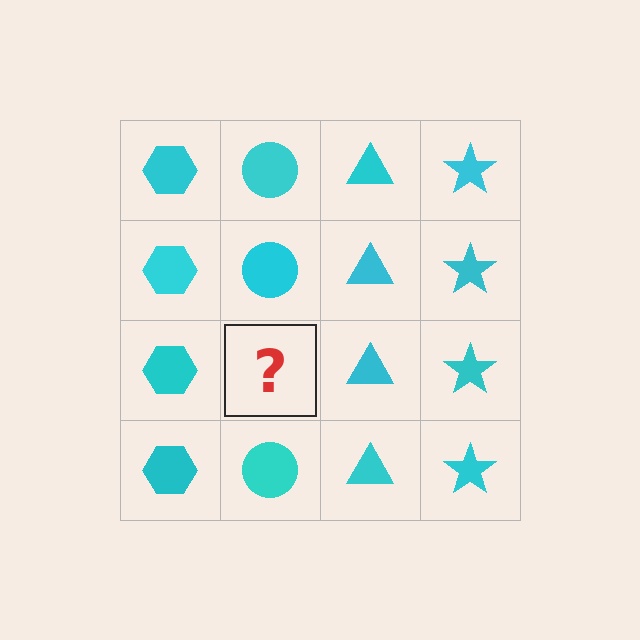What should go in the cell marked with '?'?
The missing cell should contain a cyan circle.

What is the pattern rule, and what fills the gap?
The rule is that each column has a consistent shape. The gap should be filled with a cyan circle.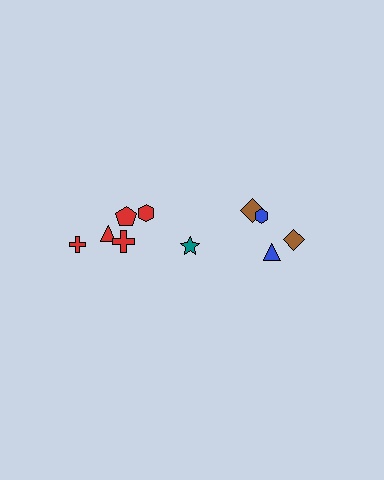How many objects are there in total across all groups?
There are 10 objects.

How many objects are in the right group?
There are 4 objects.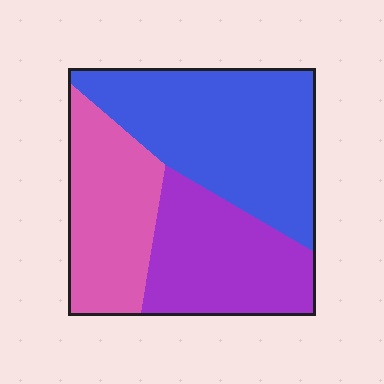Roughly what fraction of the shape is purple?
Purple takes up between a quarter and a half of the shape.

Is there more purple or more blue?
Blue.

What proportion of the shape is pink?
Pink takes up about one quarter (1/4) of the shape.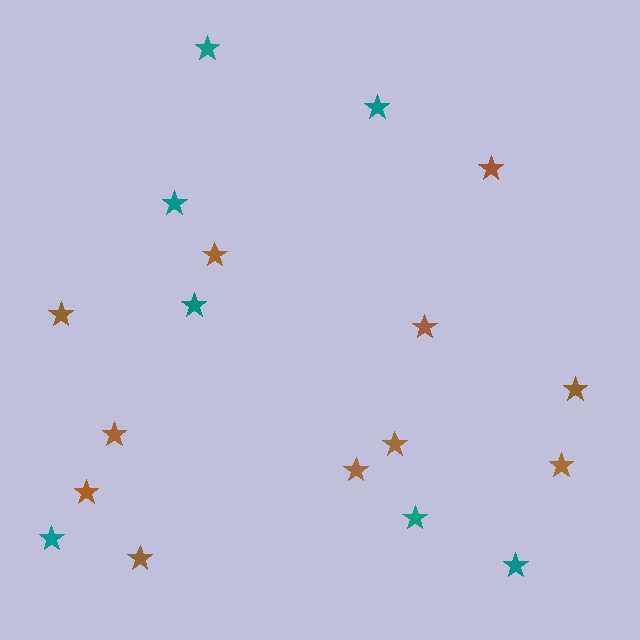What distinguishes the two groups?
There are 2 groups: one group of brown stars (11) and one group of teal stars (7).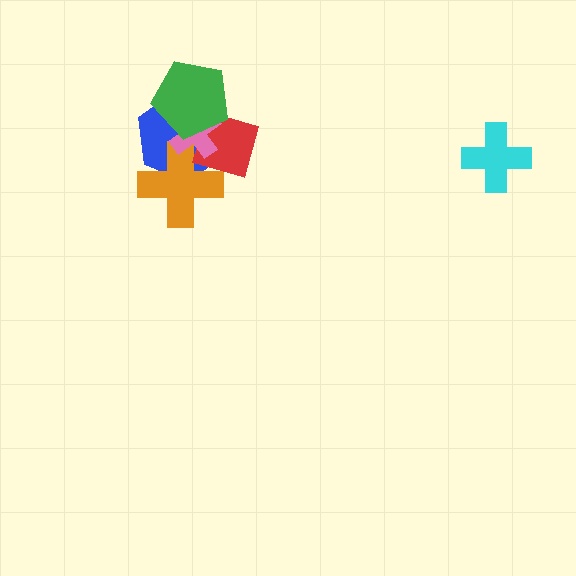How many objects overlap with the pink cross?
4 objects overlap with the pink cross.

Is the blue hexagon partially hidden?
Yes, it is partially covered by another shape.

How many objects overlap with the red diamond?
4 objects overlap with the red diamond.